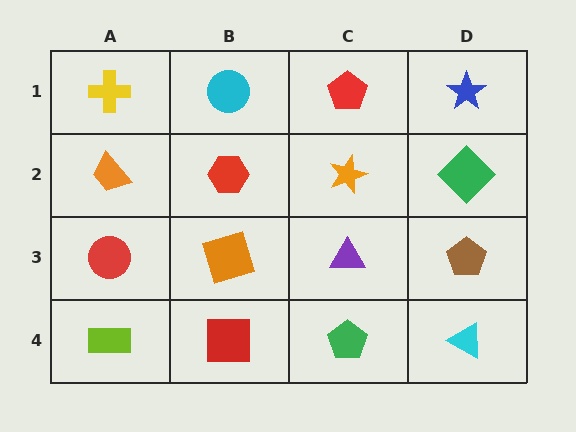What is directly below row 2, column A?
A red circle.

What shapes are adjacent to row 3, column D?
A green diamond (row 2, column D), a cyan triangle (row 4, column D), a purple triangle (row 3, column C).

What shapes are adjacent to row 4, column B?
An orange square (row 3, column B), a lime rectangle (row 4, column A), a green pentagon (row 4, column C).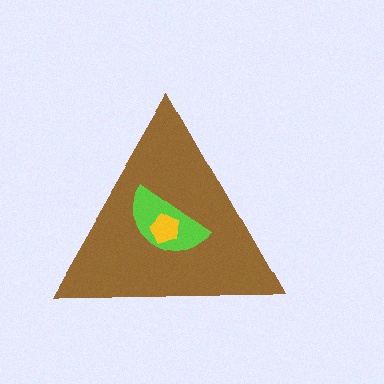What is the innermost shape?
The yellow pentagon.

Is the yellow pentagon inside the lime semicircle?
Yes.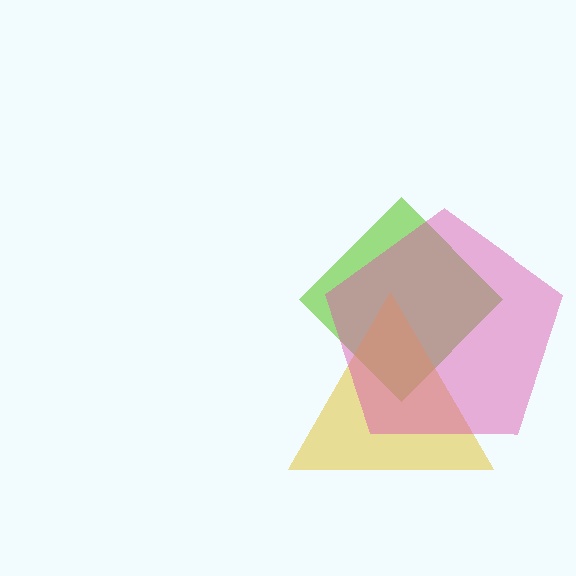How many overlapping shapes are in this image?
There are 3 overlapping shapes in the image.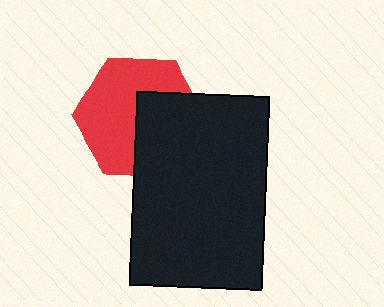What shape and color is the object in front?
The object in front is a black rectangle.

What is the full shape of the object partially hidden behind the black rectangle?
The partially hidden object is a red hexagon.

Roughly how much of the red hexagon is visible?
About half of it is visible (roughly 59%).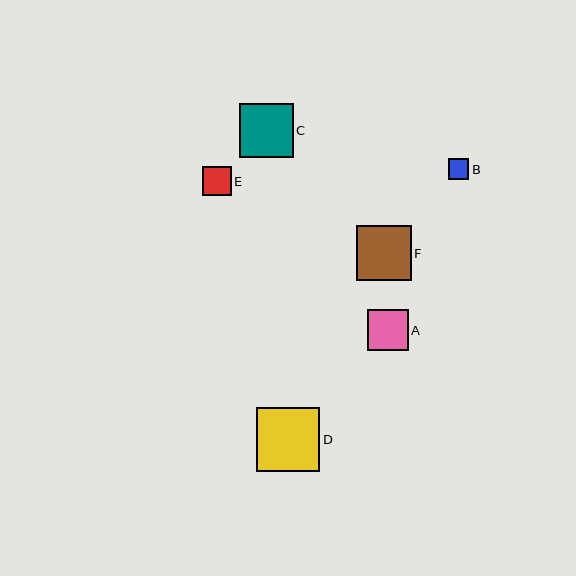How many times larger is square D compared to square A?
Square D is approximately 1.5 times the size of square A.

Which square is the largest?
Square D is the largest with a size of approximately 64 pixels.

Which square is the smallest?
Square B is the smallest with a size of approximately 21 pixels.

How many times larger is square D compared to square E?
Square D is approximately 2.2 times the size of square E.